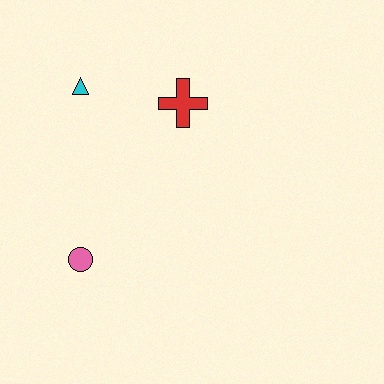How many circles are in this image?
There is 1 circle.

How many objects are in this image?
There are 3 objects.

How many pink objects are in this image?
There is 1 pink object.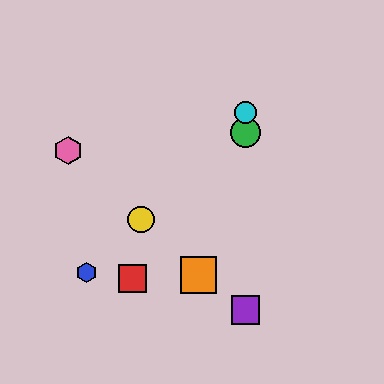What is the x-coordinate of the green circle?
The green circle is at x≈246.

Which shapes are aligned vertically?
The green circle, the purple square, the cyan circle are aligned vertically.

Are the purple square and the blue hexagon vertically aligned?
No, the purple square is at x≈246 and the blue hexagon is at x≈86.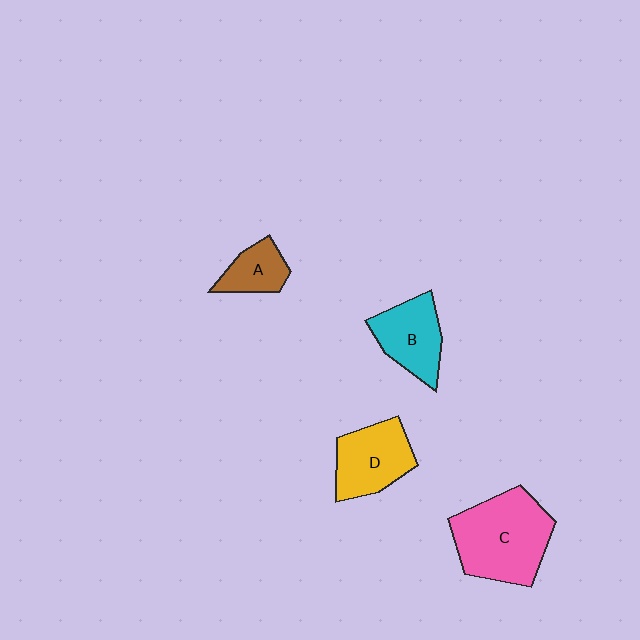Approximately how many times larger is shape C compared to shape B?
Approximately 1.7 times.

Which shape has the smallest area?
Shape A (brown).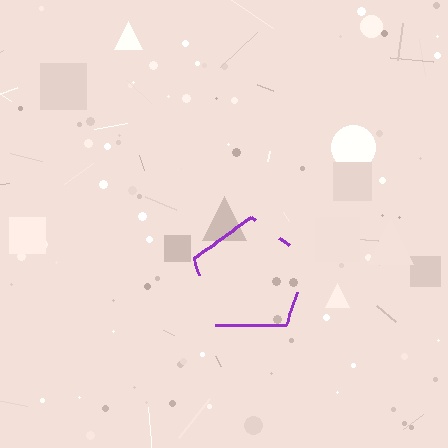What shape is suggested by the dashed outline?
The dashed outline suggests a pentagon.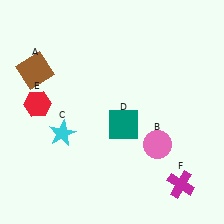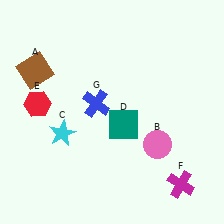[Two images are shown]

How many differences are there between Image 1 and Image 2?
There is 1 difference between the two images.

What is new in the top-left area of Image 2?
A blue cross (G) was added in the top-left area of Image 2.